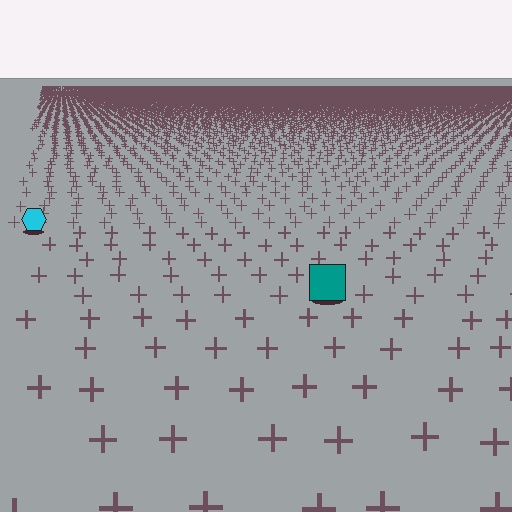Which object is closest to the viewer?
The teal square is closest. The texture marks near it are larger and more spread out.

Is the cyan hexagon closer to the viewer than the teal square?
No. The teal square is closer — you can tell from the texture gradient: the ground texture is coarser near it.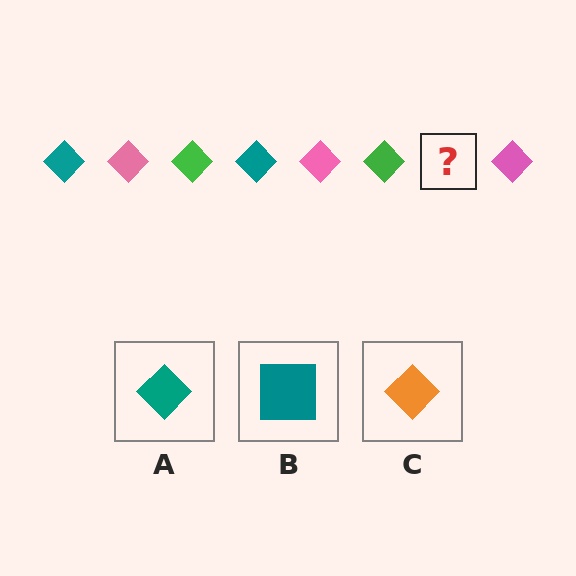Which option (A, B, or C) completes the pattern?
A.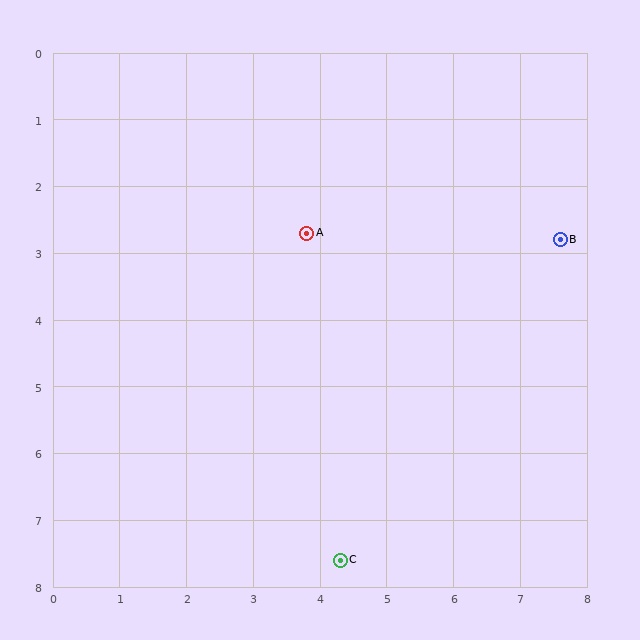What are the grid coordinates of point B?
Point B is at approximately (7.6, 2.8).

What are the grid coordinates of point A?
Point A is at approximately (3.8, 2.7).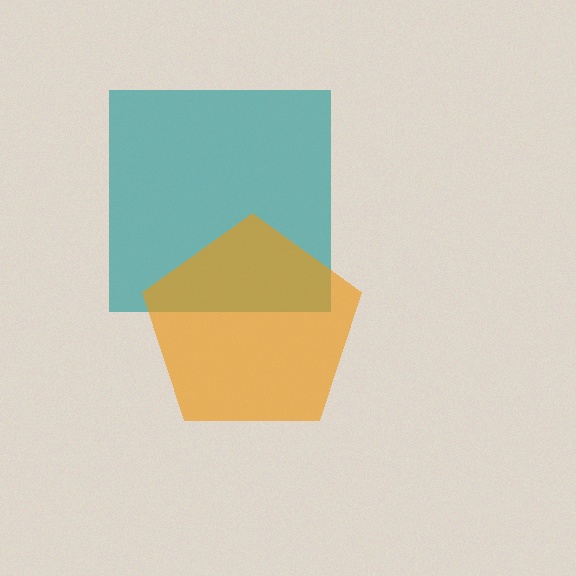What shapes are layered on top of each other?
The layered shapes are: a teal square, an orange pentagon.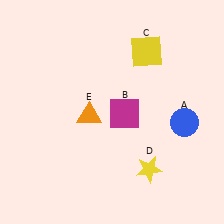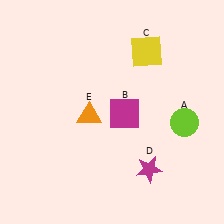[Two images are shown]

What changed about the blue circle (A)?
In Image 1, A is blue. In Image 2, it changed to lime.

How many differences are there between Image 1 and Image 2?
There are 2 differences between the two images.